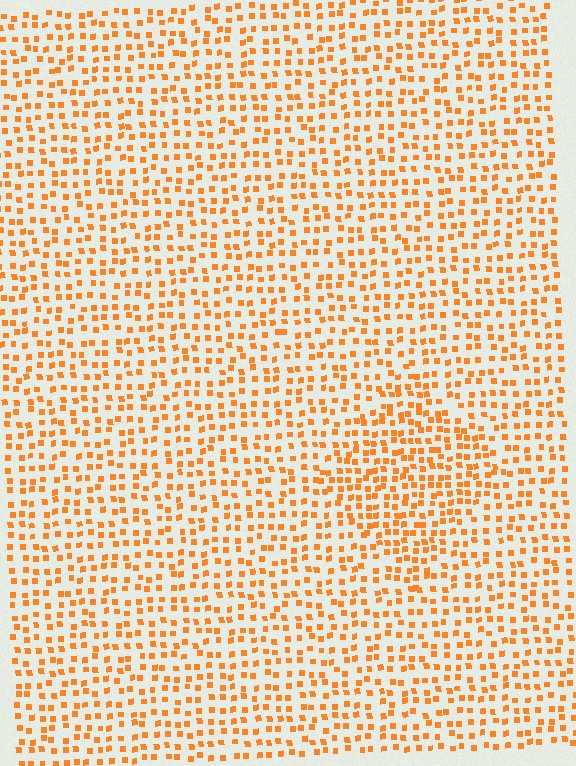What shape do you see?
I see a diamond.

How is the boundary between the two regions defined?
The boundary is defined by a change in element density (approximately 1.5x ratio). All elements are the same color, size, and shape.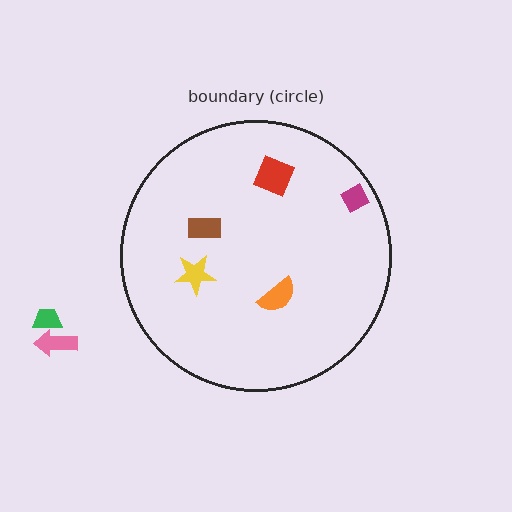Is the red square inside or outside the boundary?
Inside.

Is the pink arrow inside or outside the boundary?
Outside.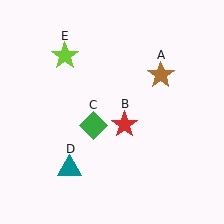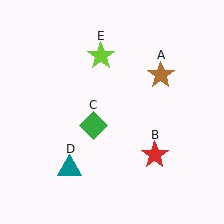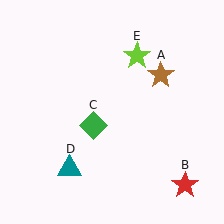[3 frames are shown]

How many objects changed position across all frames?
2 objects changed position: red star (object B), lime star (object E).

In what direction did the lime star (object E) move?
The lime star (object E) moved right.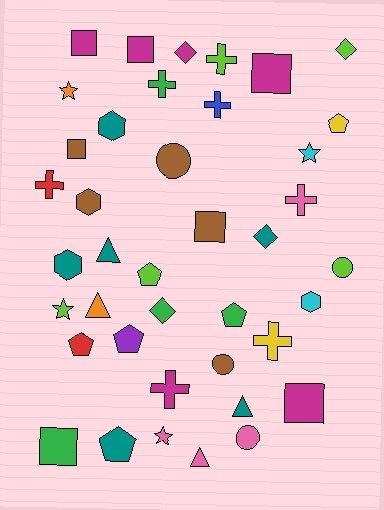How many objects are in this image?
There are 40 objects.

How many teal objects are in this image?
There are 6 teal objects.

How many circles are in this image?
There are 4 circles.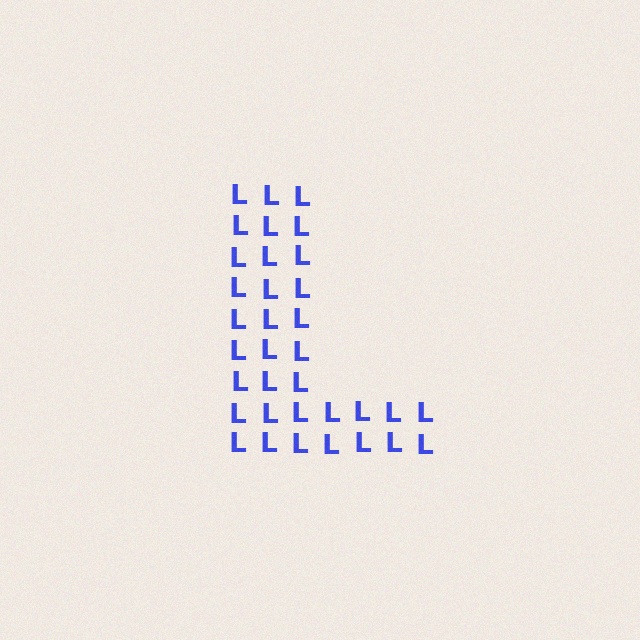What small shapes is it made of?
It is made of small letter L's.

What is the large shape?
The large shape is the letter L.